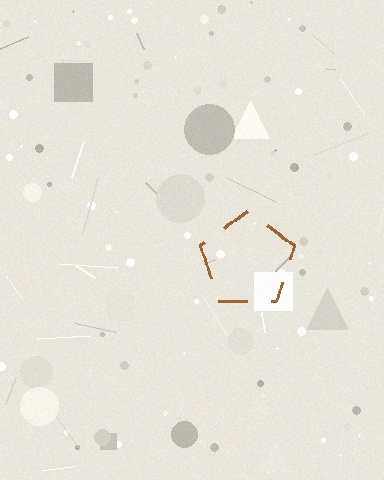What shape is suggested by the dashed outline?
The dashed outline suggests a pentagon.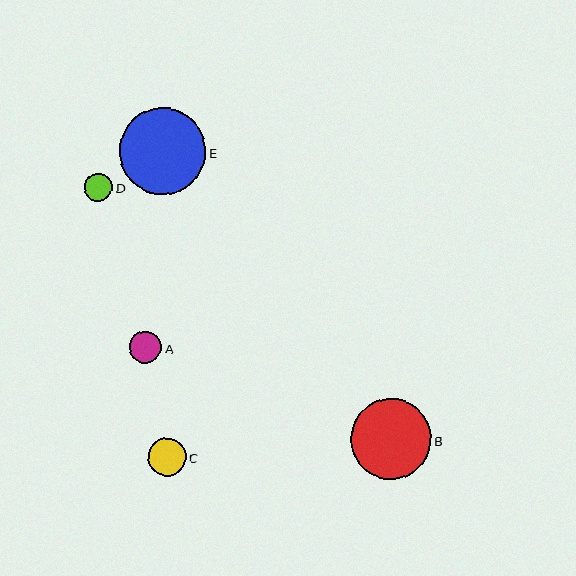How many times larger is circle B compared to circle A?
Circle B is approximately 2.5 times the size of circle A.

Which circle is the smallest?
Circle D is the smallest with a size of approximately 29 pixels.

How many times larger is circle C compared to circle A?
Circle C is approximately 1.2 times the size of circle A.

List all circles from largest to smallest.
From largest to smallest: E, B, C, A, D.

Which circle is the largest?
Circle E is the largest with a size of approximately 86 pixels.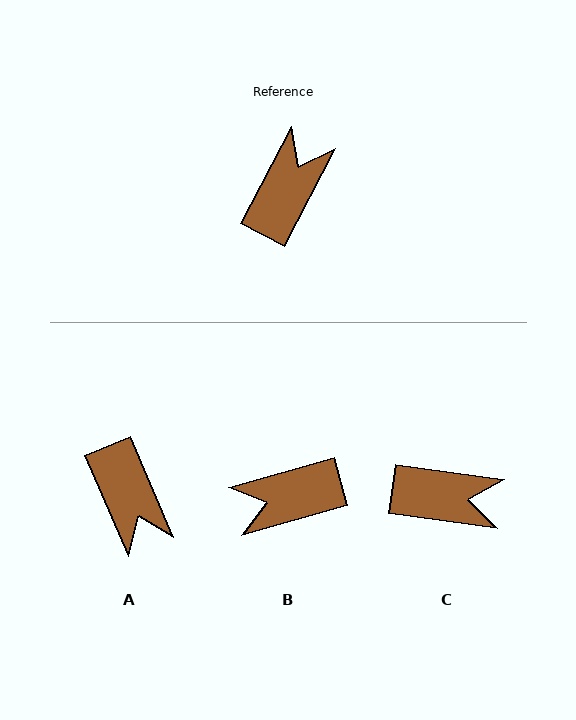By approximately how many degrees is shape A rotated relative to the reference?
Approximately 129 degrees clockwise.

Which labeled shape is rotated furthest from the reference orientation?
B, about 133 degrees away.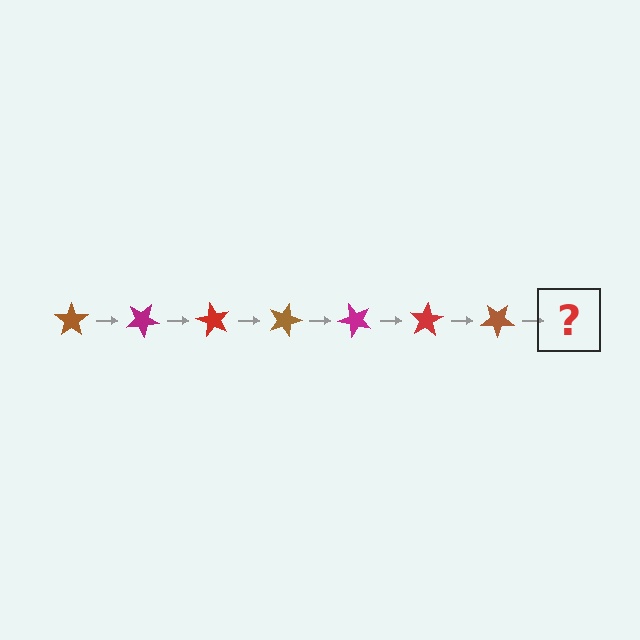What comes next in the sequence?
The next element should be a magenta star, rotated 210 degrees from the start.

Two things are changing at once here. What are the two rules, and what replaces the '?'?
The two rules are that it rotates 30 degrees each step and the color cycles through brown, magenta, and red. The '?' should be a magenta star, rotated 210 degrees from the start.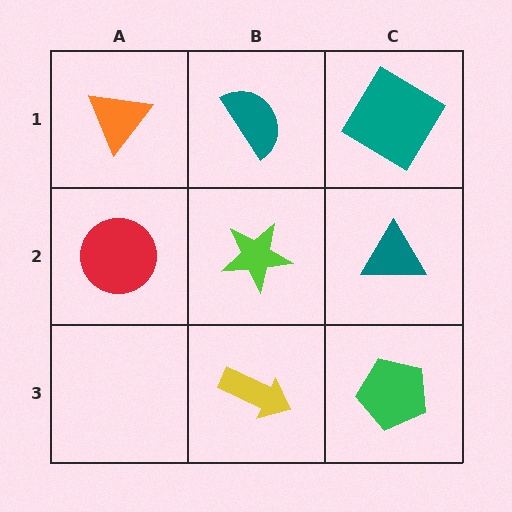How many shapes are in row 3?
2 shapes.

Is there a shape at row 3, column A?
No, that cell is empty.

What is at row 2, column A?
A red circle.